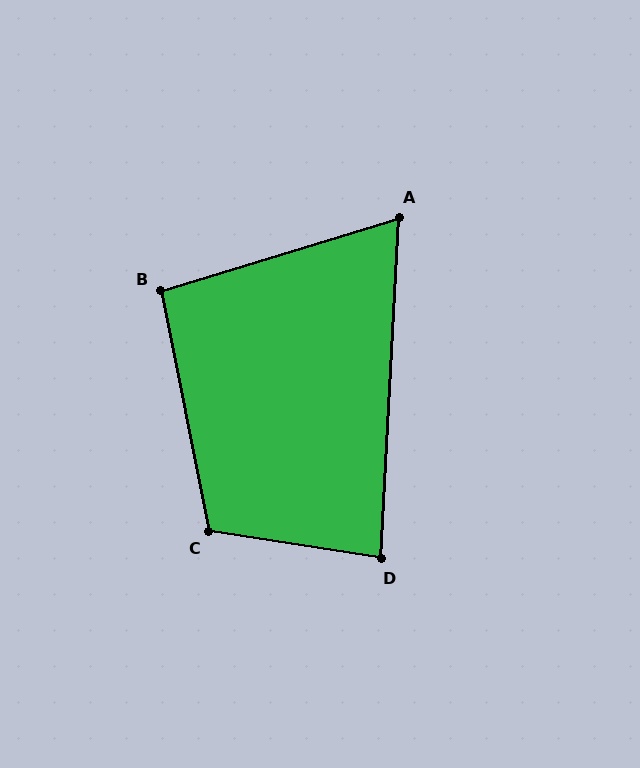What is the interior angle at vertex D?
Approximately 84 degrees (acute).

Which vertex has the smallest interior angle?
A, at approximately 70 degrees.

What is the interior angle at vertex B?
Approximately 96 degrees (obtuse).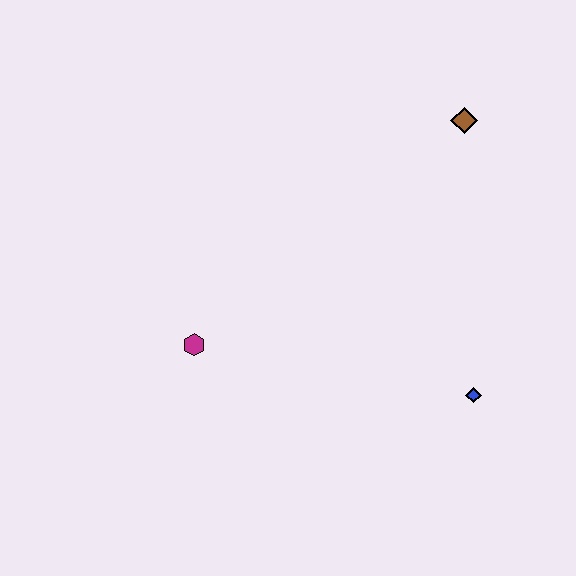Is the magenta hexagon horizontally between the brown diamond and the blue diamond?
No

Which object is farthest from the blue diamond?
The magenta hexagon is farthest from the blue diamond.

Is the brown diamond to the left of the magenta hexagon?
No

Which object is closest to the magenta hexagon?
The blue diamond is closest to the magenta hexagon.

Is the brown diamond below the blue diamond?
No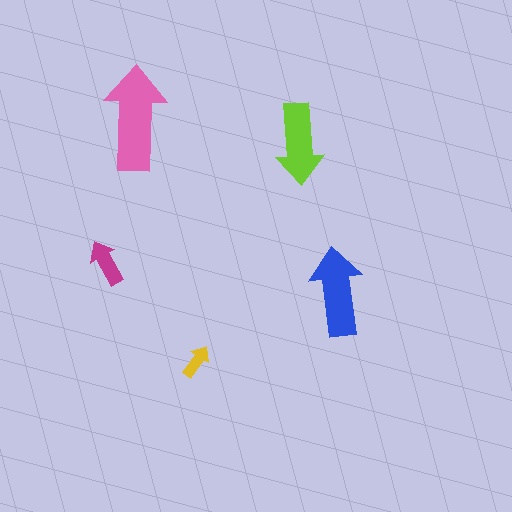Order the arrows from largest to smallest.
the pink one, the blue one, the lime one, the magenta one, the yellow one.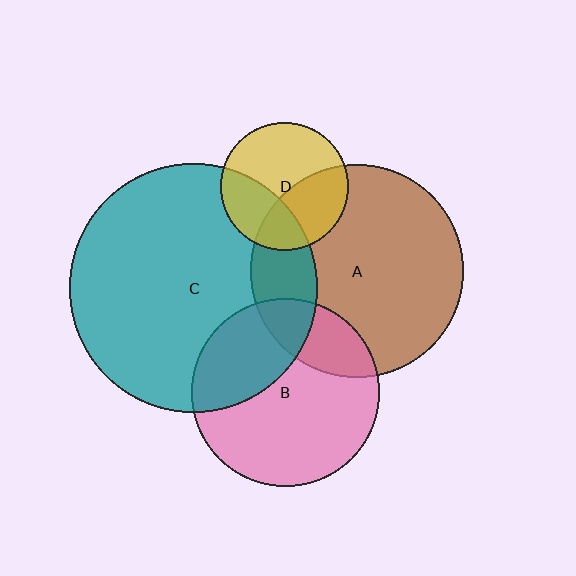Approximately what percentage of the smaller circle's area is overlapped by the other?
Approximately 40%.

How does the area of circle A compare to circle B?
Approximately 1.3 times.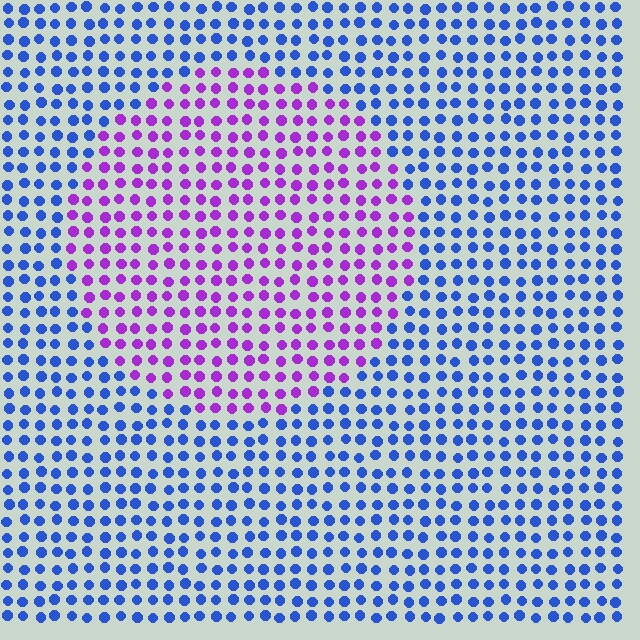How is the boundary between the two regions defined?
The boundary is defined purely by a slight shift in hue (about 61 degrees). Spacing, size, and orientation are identical on both sides.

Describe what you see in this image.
The image is filled with small blue elements in a uniform arrangement. A circle-shaped region is visible where the elements are tinted to a slightly different hue, forming a subtle color boundary.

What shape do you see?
I see a circle.